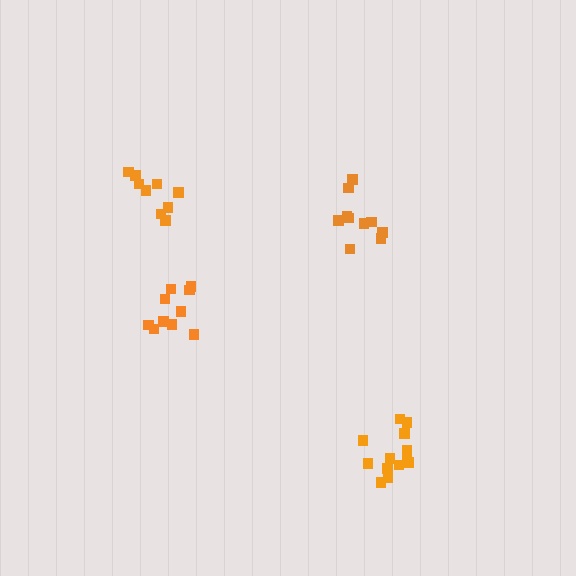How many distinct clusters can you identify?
There are 4 distinct clusters.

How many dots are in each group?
Group 1: 13 dots, Group 2: 9 dots, Group 3: 10 dots, Group 4: 10 dots (42 total).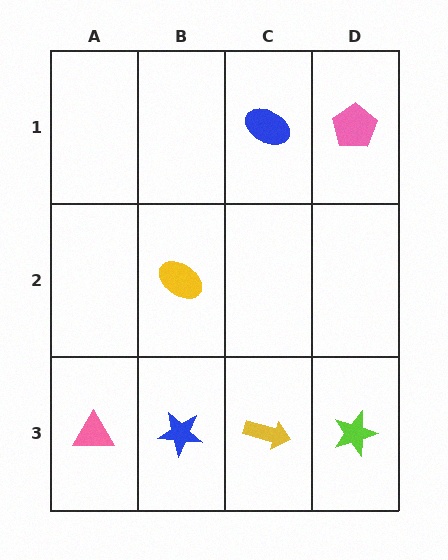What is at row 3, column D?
A lime star.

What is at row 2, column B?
A yellow ellipse.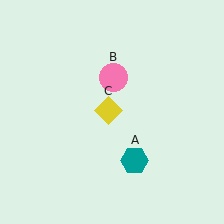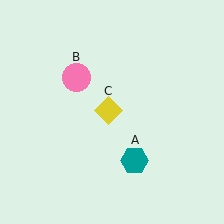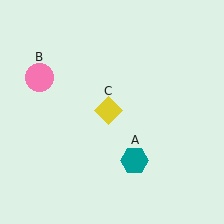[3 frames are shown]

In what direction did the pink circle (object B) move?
The pink circle (object B) moved left.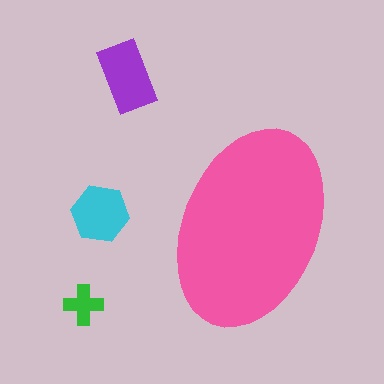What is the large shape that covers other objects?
A pink ellipse.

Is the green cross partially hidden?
No, the green cross is fully visible.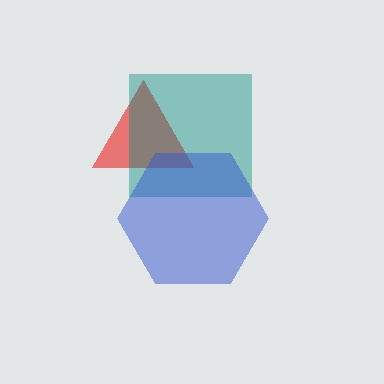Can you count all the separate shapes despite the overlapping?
Yes, there are 3 separate shapes.